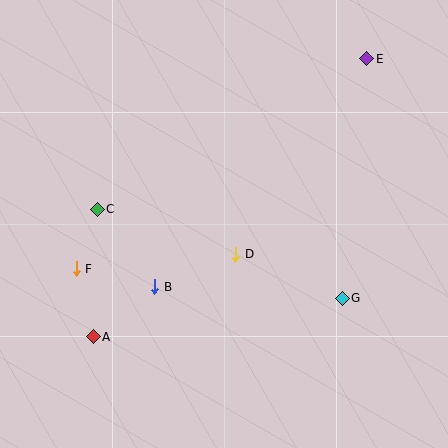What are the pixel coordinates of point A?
Point A is at (93, 337).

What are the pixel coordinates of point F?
Point F is at (76, 269).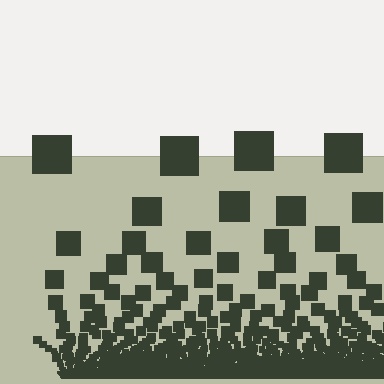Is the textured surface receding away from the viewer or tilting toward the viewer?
The surface appears to tilt toward the viewer. Texture elements get larger and sparser toward the top.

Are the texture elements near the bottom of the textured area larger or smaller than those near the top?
Smaller. The gradient is inverted — elements near the bottom are smaller and denser.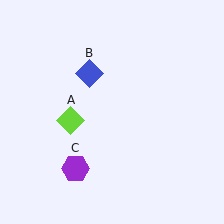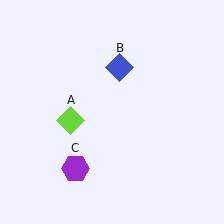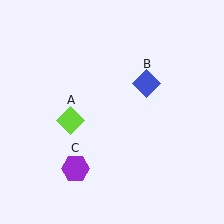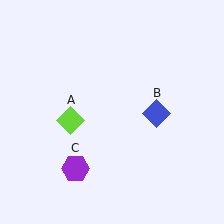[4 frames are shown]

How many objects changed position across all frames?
1 object changed position: blue diamond (object B).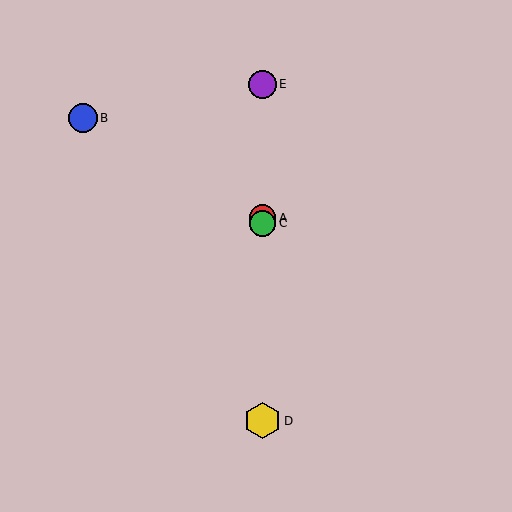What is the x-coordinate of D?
Object D is at x≈262.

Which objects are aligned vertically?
Objects A, C, D, E are aligned vertically.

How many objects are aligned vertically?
4 objects (A, C, D, E) are aligned vertically.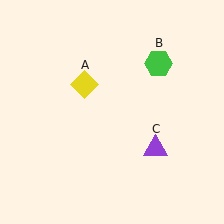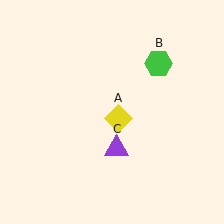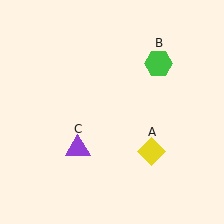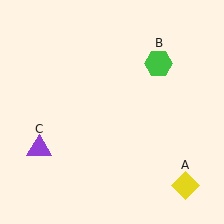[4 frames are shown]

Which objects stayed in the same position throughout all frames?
Green hexagon (object B) remained stationary.